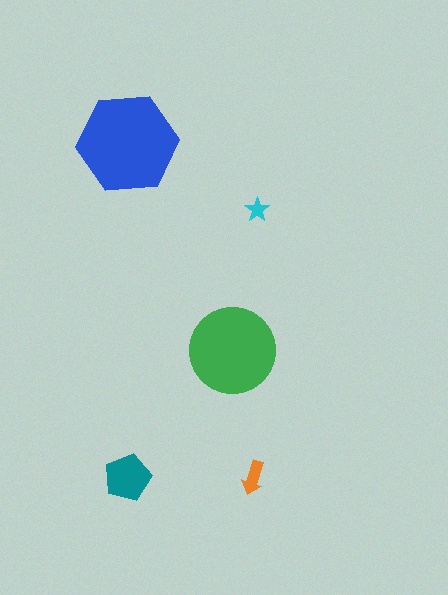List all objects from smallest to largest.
The cyan star, the orange arrow, the teal pentagon, the green circle, the blue hexagon.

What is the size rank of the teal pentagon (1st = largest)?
3rd.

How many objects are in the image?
There are 5 objects in the image.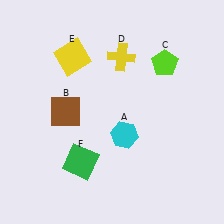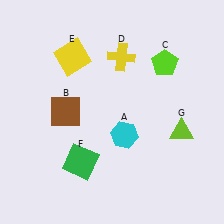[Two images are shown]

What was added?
A lime triangle (G) was added in Image 2.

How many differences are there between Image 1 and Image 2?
There is 1 difference between the two images.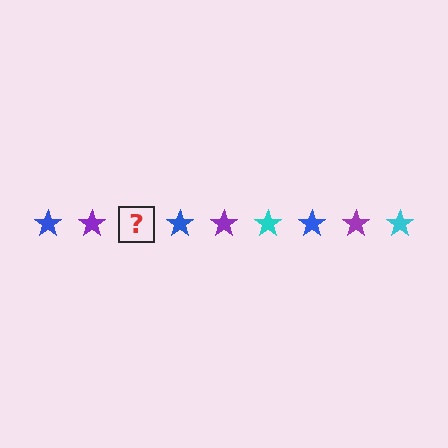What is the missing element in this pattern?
The missing element is a cyan star.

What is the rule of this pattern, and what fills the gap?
The rule is that the pattern cycles through blue, purple, cyan stars. The gap should be filled with a cyan star.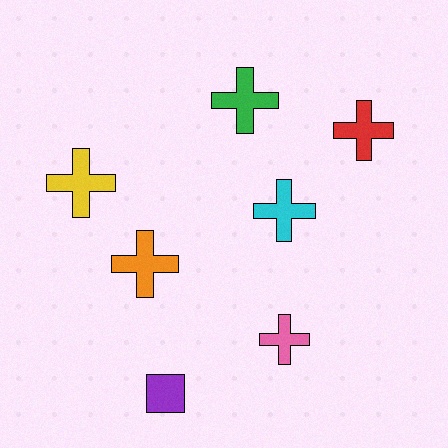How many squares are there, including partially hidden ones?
There is 1 square.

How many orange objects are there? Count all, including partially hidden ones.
There is 1 orange object.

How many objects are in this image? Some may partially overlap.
There are 7 objects.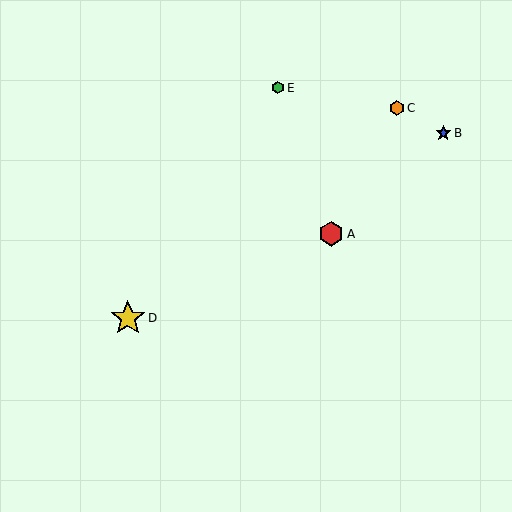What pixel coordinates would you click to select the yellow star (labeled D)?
Click at (128, 318) to select the yellow star D.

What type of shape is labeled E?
Shape E is a green hexagon.